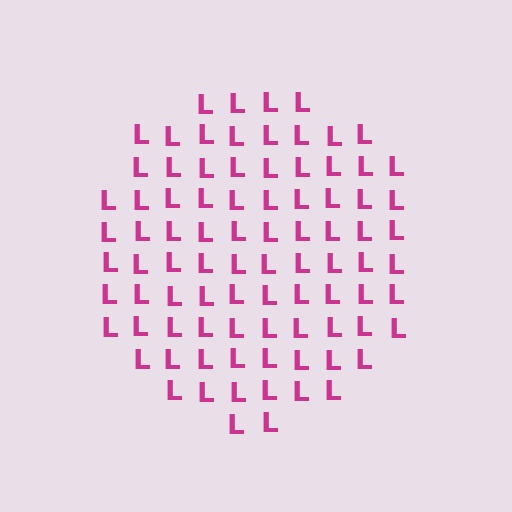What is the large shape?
The large shape is a circle.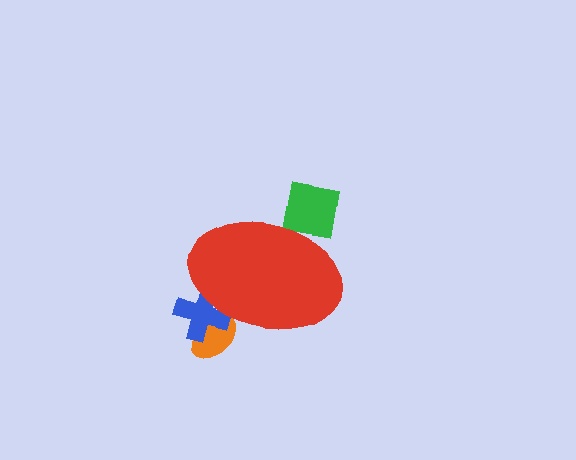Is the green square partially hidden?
Yes, the green square is partially hidden behind the red ellipse.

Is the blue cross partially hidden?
Yes, the blue cross is partially hidden behind the red ellipse.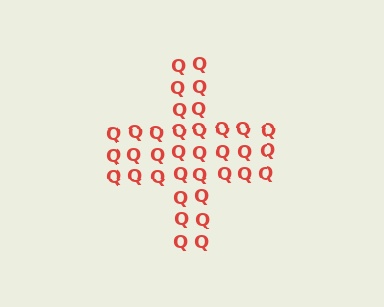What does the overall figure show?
The overall figure shows a cross.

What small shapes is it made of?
It is made of small letter Q's.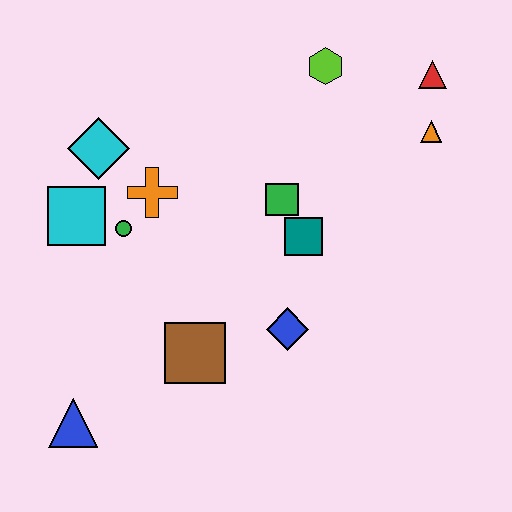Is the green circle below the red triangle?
Yes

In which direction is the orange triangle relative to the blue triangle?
The orange triangle is to the right of the blue triangle.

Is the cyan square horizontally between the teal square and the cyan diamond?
No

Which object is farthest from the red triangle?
The blue triangle is farthest from the red triangle.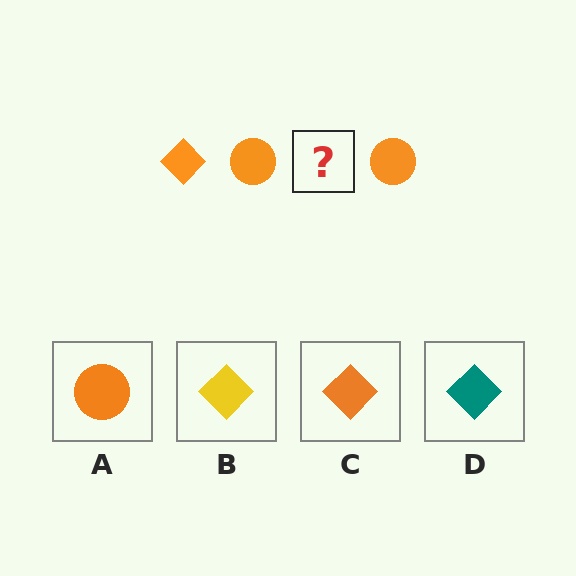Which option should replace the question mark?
Option C.